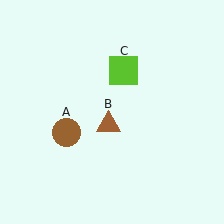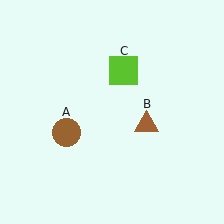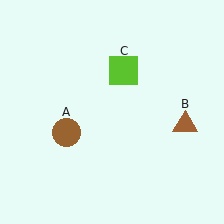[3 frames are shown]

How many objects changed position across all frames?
1 object changed position: brown triangle (object B).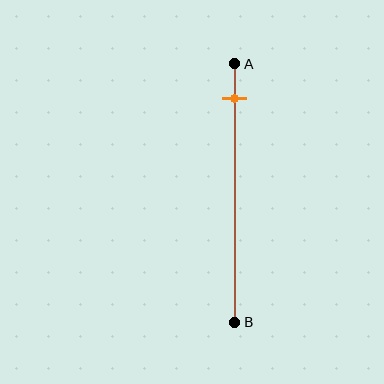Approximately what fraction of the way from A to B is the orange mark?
The orange mark is approximately 15% of the way from A to B.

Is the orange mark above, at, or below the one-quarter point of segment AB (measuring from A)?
The orange mark is above the one-quarter point of segment AB.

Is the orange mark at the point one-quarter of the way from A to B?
No, the mark is at about 15% from A, not at the 25% one-quarter point.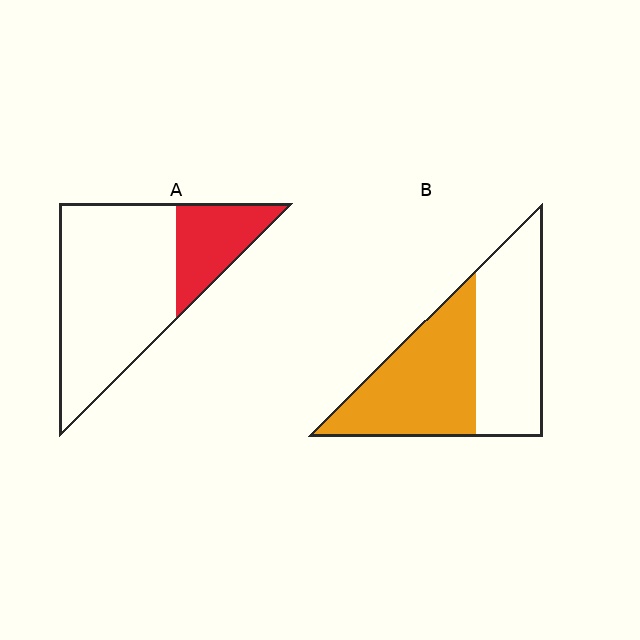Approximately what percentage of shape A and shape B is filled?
A is approximately 25% and B is approximately 50%.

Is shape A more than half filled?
No.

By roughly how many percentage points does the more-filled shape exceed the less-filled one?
By roughly 25 percentage points (B over A).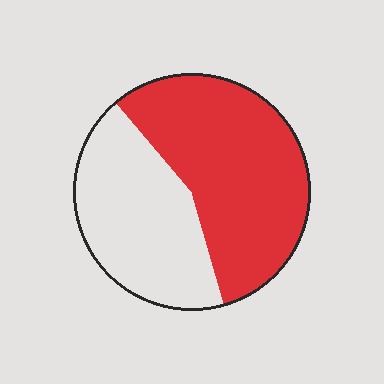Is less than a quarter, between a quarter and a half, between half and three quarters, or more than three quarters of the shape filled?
Between half and three quarters.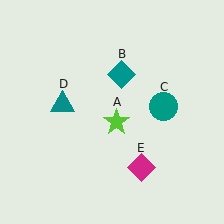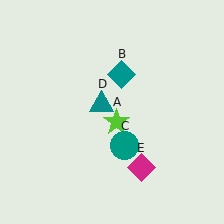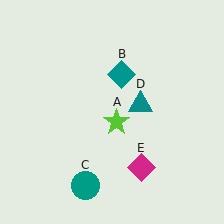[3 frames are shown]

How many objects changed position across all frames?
2 objects changed position: teal circle (object C), teal triangle (object D).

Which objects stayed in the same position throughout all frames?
Lime star (object A) and teal diamond (object B) and magenta diamond (object E) remained stationary.